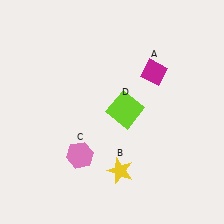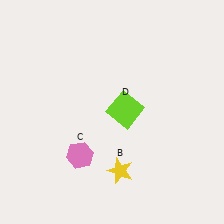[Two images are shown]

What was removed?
The magenta diamond (A) was removed in Image 2.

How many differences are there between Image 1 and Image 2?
There is 1 difference between the two images.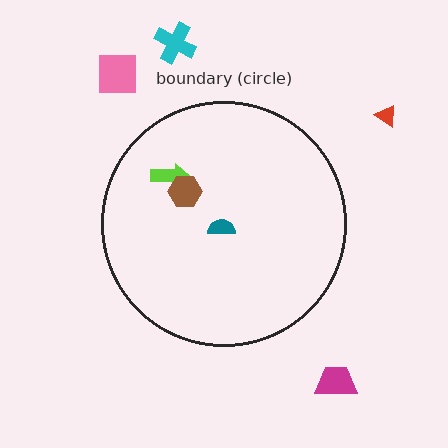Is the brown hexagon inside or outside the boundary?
Inside.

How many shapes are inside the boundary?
3 inside, 4 outside.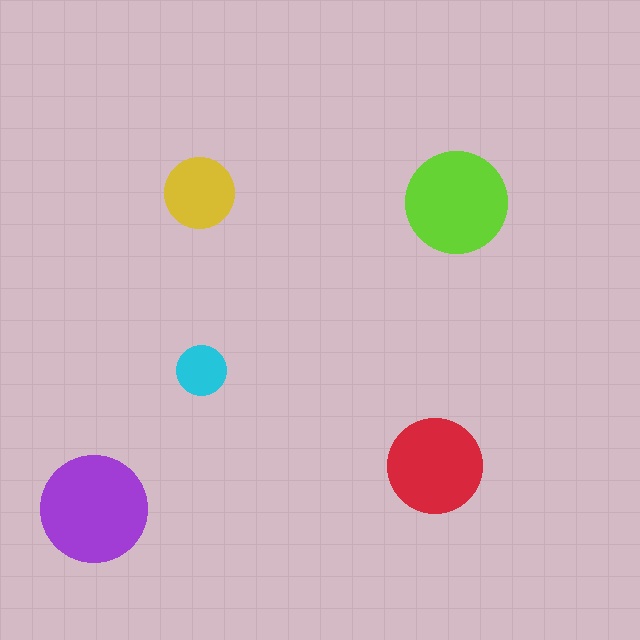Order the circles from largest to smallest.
the purple one, the lime one, the red one, the yellow one, the cyan one.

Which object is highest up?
The yellow circle is topmost.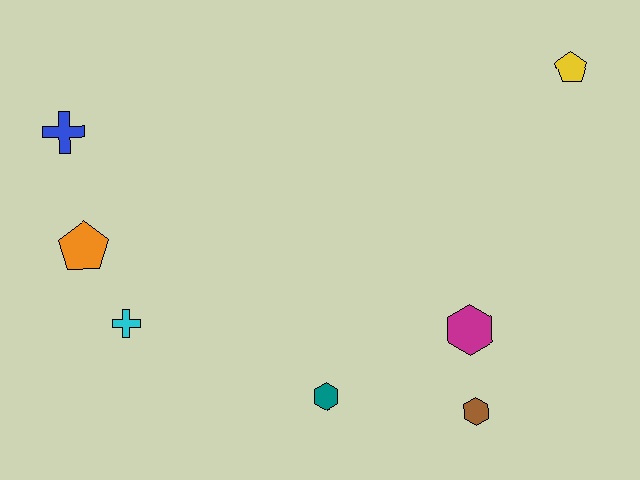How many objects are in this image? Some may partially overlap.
There are 7 objects.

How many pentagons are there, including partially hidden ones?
There are 2 pentagons.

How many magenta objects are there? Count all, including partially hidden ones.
There is 1 magenta object.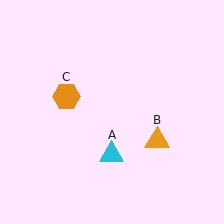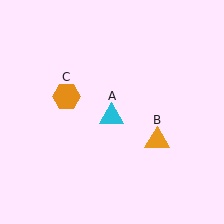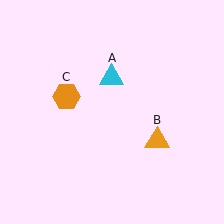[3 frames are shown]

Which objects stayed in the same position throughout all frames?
Orange triangle (object B) and orange hexagon (object C) remained stationary.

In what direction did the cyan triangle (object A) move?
The cyan triangle (object A) moved up.